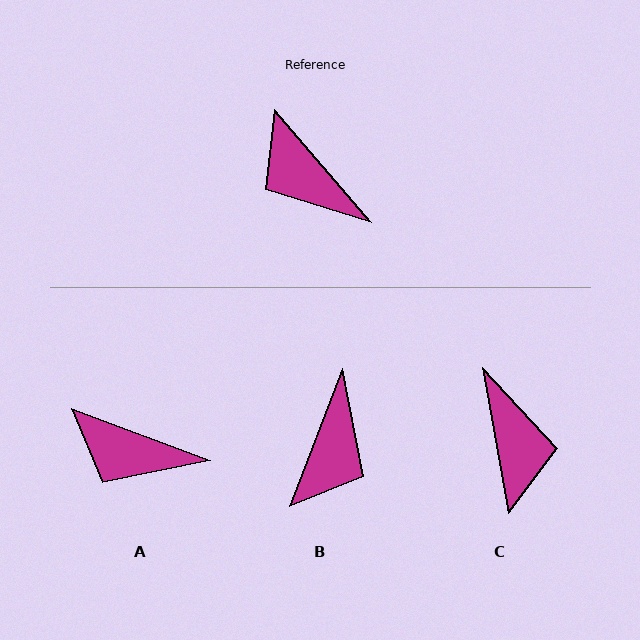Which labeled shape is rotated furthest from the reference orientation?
C, about 150 degrees away.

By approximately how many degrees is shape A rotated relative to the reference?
Approximately 29 degrees counter-clockwise.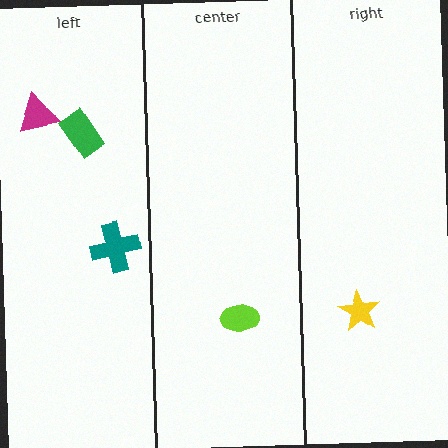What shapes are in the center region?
The lime ellipse.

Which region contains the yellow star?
The right region.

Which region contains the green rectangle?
The left region.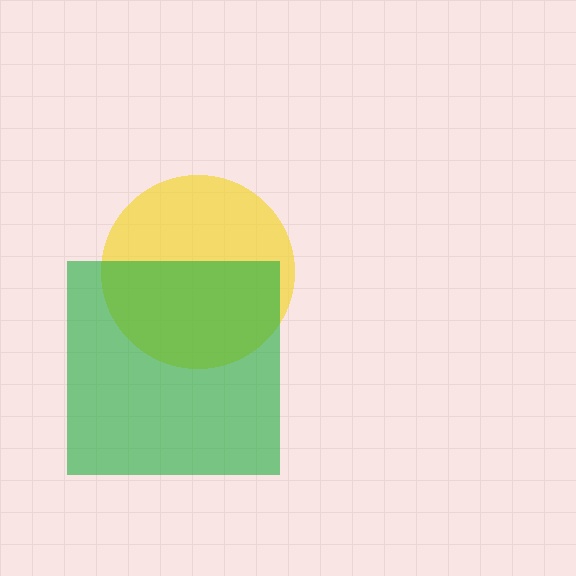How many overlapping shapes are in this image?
There are 2 overlapping shapes in the image.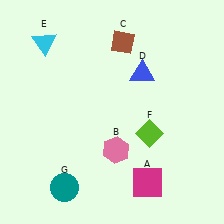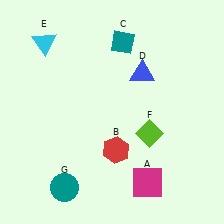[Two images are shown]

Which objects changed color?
B changed from pink to red. C changed from brown to teal.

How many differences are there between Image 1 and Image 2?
There are 2 differences between the two images.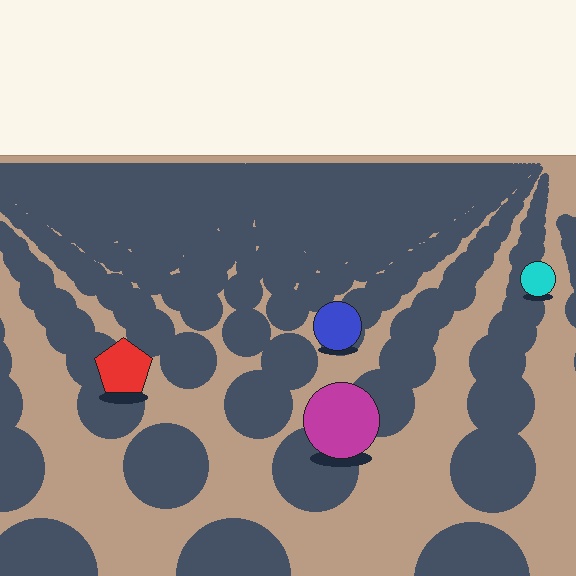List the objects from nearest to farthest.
From nearest to farthest: the magenta circle, the red pentagon, the blue circle, the cyan circle.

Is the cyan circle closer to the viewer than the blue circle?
No. The blue circle is closer — you can tell from the texture gradient: the ground texture is coarser near it.